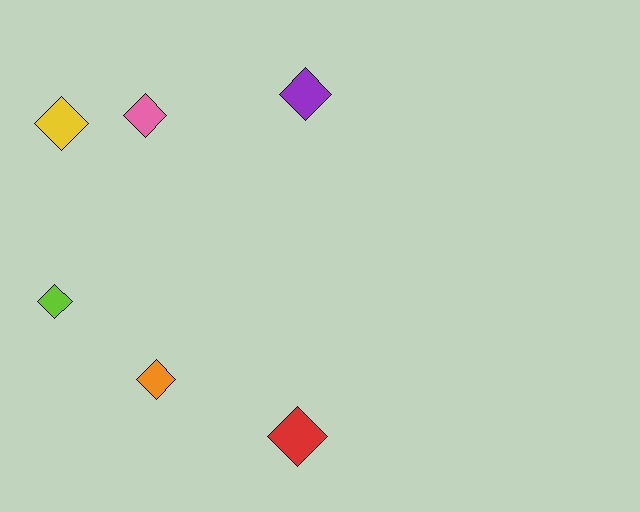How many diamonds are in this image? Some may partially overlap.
There are 6 diamonds.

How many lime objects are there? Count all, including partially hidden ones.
There is 1 lime object.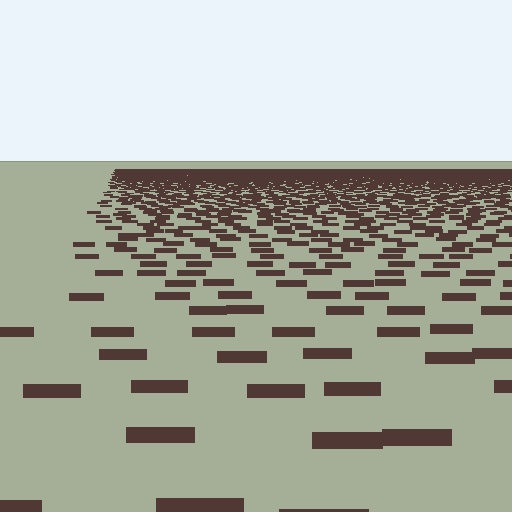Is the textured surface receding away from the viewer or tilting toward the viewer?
The surface is receding away from the viewer. Texture elements get smaller and denser toward the top.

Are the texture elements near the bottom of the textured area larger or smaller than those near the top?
Larger. Near the bottom, elements are closer to the viewer and appear at a bigger on-screen size.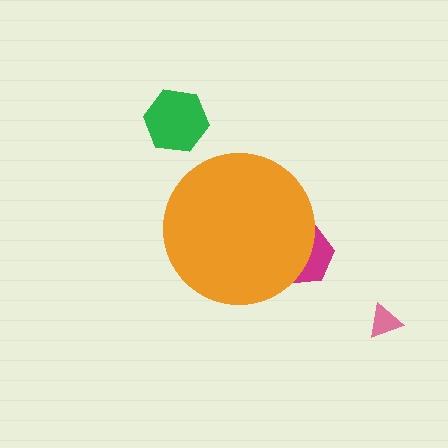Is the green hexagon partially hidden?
No, the green hexagon is fully visible.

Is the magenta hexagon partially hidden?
Yes, the magenta hexagon is partially hidden behind the orange circle.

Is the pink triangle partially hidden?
No, the pink triangle is fully visible.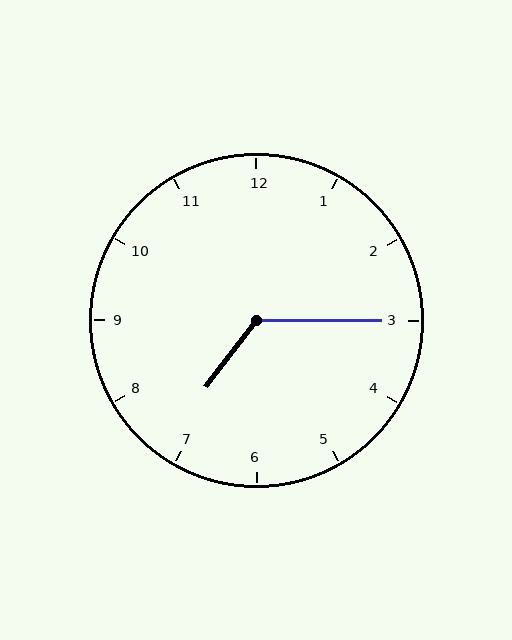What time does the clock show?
7:15.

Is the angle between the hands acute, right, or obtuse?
It is obtuse.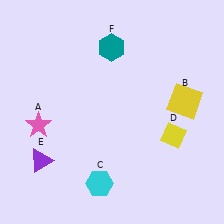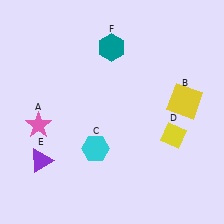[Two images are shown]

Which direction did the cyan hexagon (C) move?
The cyan hexagon (C) moved up.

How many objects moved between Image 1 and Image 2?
1 object moved between the two images.